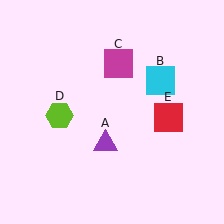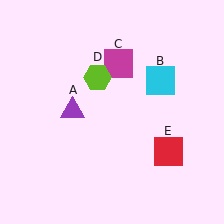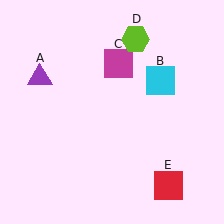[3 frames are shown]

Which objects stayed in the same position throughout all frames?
Cyan square (object B) and magenta square (object C) remained stationary.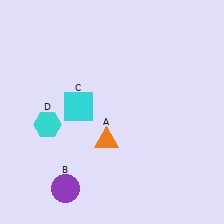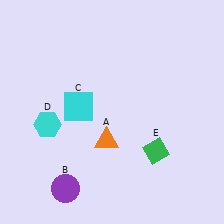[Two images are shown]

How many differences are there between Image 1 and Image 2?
There is 1 difference between the two images.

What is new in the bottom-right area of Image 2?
A green diamond (E) was added in the bottom-right area of Image 2.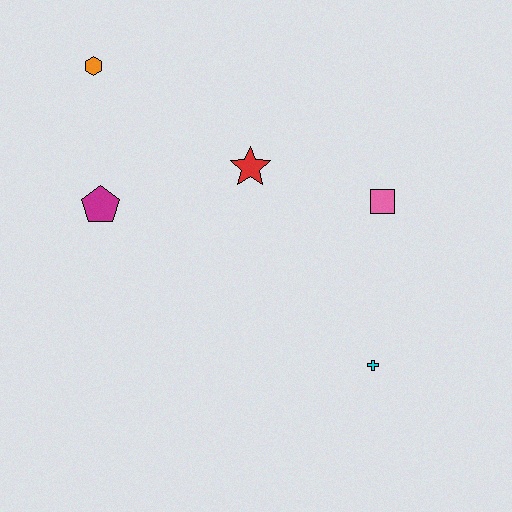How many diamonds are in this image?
There are no diamonds.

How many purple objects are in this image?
There are no purple objects.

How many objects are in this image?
There are 5 objects.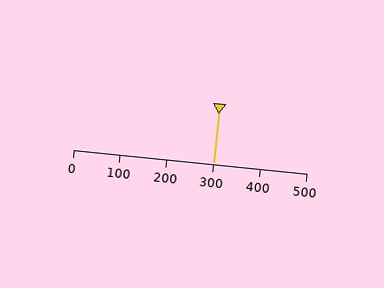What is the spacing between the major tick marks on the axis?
The major ticks are spaced 100 apart.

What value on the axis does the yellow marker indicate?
The marker indicates approximately 300.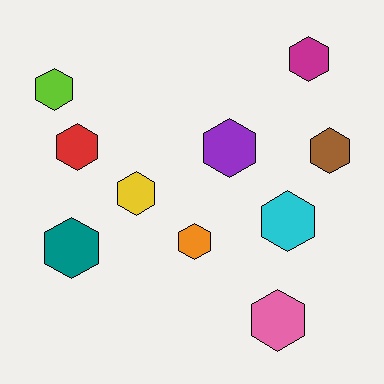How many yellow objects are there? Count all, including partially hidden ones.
There is 1 yellow object.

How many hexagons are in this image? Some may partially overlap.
There are 10 hexagons.